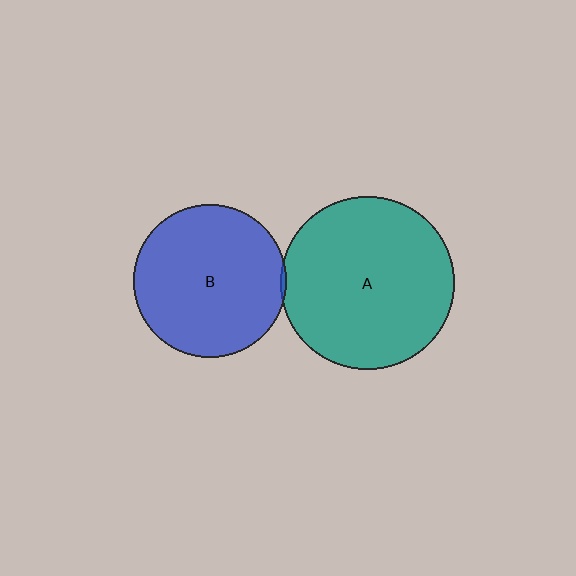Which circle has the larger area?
Circle A (teal).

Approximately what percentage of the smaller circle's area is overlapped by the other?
Approximately 5%.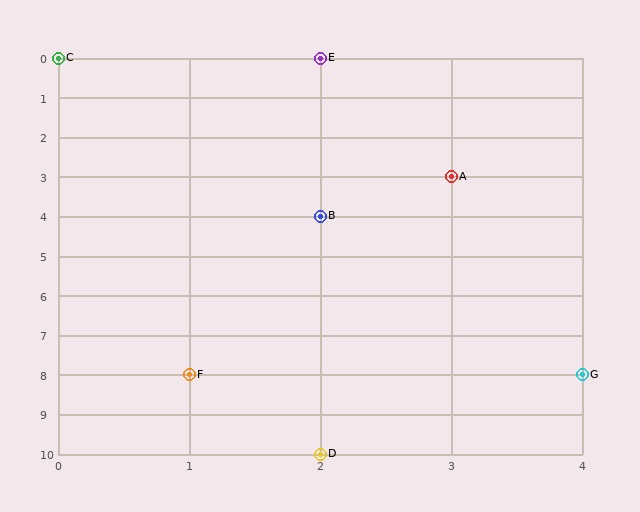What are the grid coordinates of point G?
Point G is at grid coordinates (4, 8).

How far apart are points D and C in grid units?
Points D and C are 2 columns and 10 rows apart (about 10.2 grid units diagonally).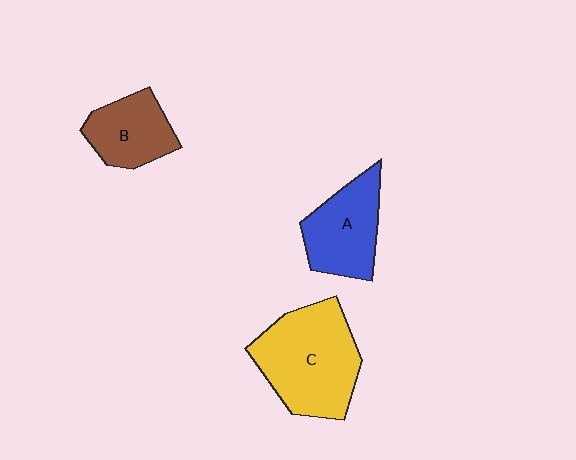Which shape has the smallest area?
Shape B (brown).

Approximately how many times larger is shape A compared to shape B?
Approximately 1.2 times.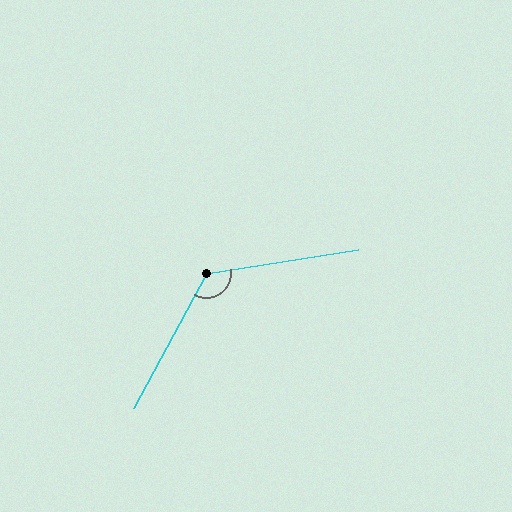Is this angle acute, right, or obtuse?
It is obtuse.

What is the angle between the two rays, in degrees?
Approximately 127 degrees.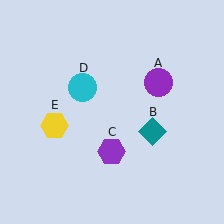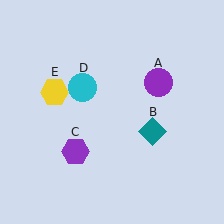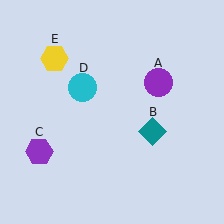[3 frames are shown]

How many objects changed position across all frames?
2 objects changed position: purple hexagon (object C), yellow hexagon (object E).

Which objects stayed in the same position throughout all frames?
Purple circle (object A) and teal diamond (object B) and cyan circle (object D) remained stationary.